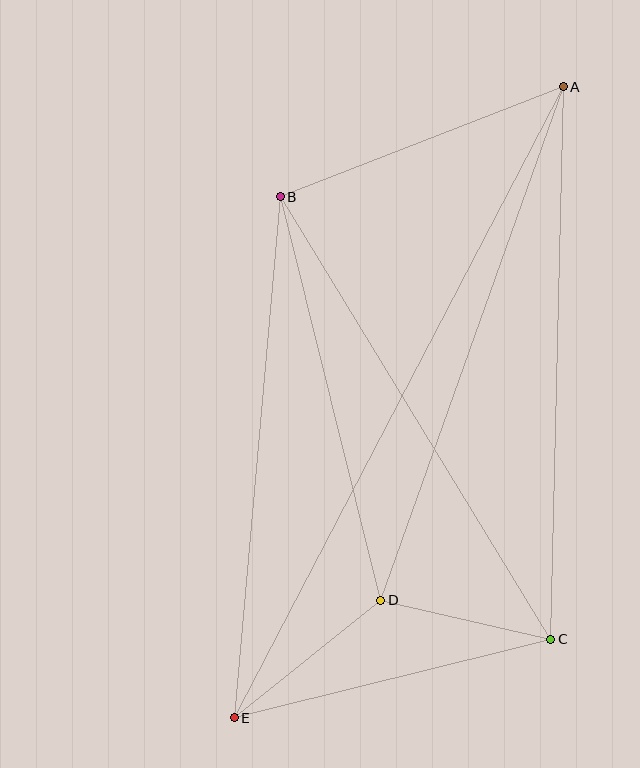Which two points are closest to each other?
Points C and D are closest to each other.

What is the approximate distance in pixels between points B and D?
The distance between B and D is approximately 415 pixels.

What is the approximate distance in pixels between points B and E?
The distance between B and E is approximately 523 pixels.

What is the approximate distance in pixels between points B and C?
The distance between B and C is approximately 518 pixels.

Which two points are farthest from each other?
Points A and E are farthest from each other.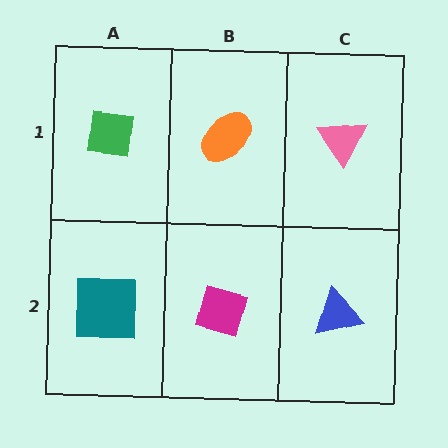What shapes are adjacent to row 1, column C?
A blue triangle (row 2, column C), an orange ellipse (row 1, column B).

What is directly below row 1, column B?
A magenta diamond.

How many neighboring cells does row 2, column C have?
2.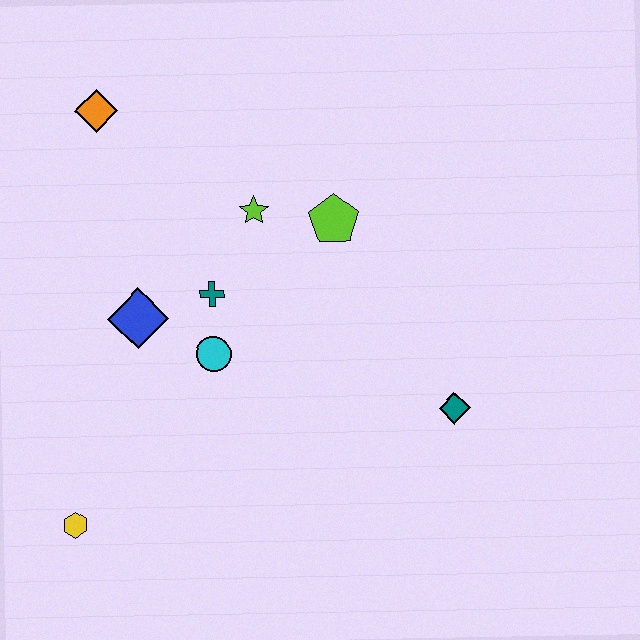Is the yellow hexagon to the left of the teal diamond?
Yes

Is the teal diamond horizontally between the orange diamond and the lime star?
No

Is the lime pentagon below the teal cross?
No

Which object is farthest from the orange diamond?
The teal diamond is farthest from the orange diamond.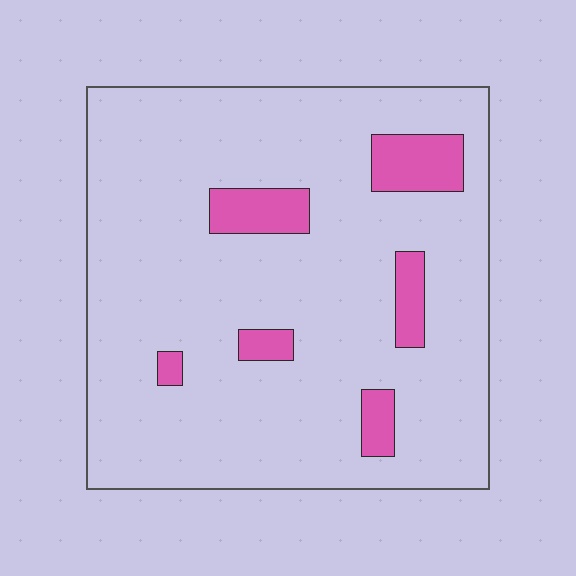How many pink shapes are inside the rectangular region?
6.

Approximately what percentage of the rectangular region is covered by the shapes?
Approximately 10%.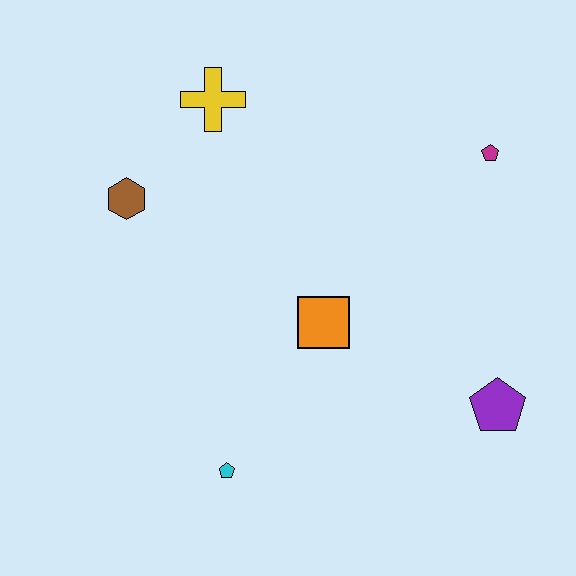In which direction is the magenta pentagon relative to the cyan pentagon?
The magenta pentagon is above the cyan pentagon.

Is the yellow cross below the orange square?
No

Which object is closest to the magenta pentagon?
The orange square is closest to the magenta pentagon.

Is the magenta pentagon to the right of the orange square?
Yes